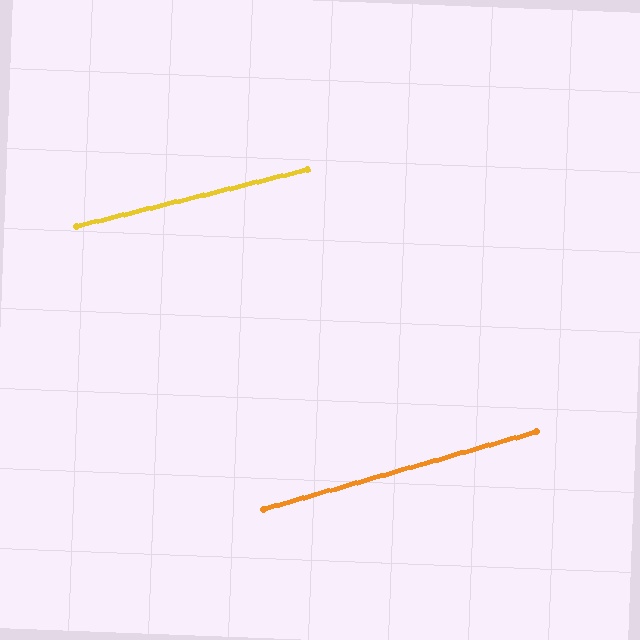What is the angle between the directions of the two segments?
Approximately 2 degrees.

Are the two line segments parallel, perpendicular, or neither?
Parallel — their directions differ by only 1.9°.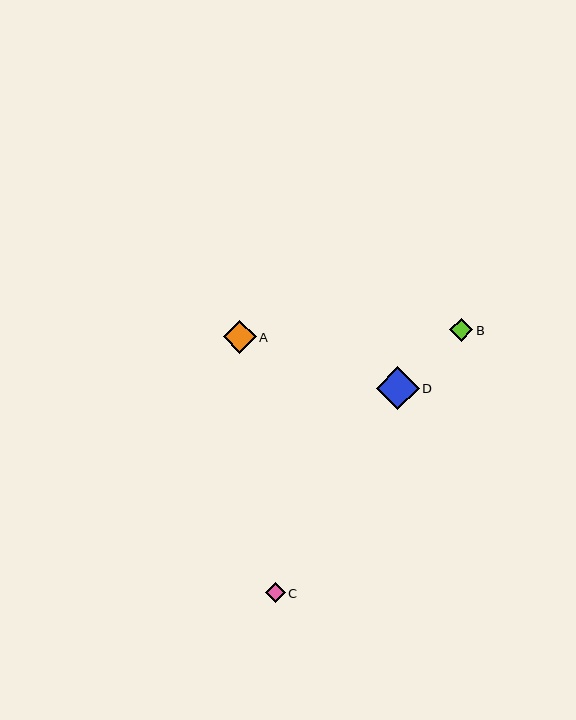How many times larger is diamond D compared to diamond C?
Diamond D is approximately 2.2 times the size of diamond C.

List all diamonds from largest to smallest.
From largest to smallest: D, A, B, C.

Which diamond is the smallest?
Diamond C is the smallest with a size of approximately 20 pixels.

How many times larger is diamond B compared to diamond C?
Diamond B is approximately 1.2 times the size of diamond C.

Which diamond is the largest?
Diamond D is the largest with a size of approximately 43 pixels.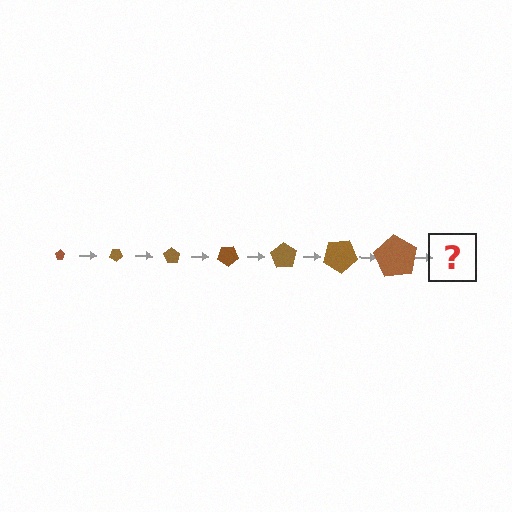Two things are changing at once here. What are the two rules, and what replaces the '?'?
The two rules are that the pentagon grows larger each step and it rotates 35 degrees each step. The '?' should be a pentagon, larger than the previous one and rotated 245 degrees from the start.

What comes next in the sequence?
The next element should be a pentagon, larger than the previous one and rotated 245 degrees from the start.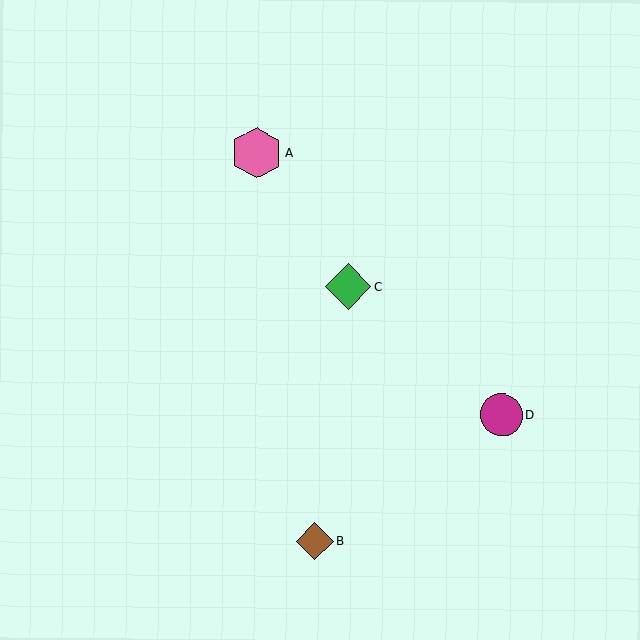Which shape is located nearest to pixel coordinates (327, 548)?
The brown diamond (labeled B) at (315, 541) is nearest to that location.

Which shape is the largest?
The pink hexagon (labeled A) is the largest.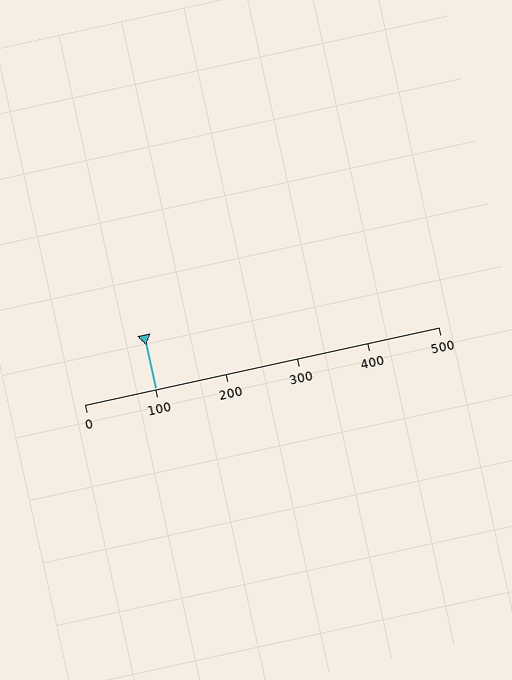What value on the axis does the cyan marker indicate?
The marker indicates approximately 100.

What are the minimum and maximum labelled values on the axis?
The axis runs from 0 to 500.